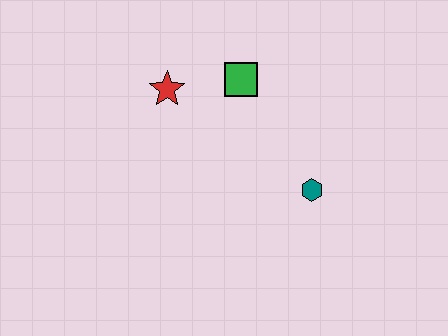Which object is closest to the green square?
The red star is closest to the green square.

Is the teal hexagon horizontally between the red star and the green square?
No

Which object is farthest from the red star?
The teal hexagon is farthest from the red star.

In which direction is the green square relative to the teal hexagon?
The green square is above the teal hexagon.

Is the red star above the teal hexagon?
Yes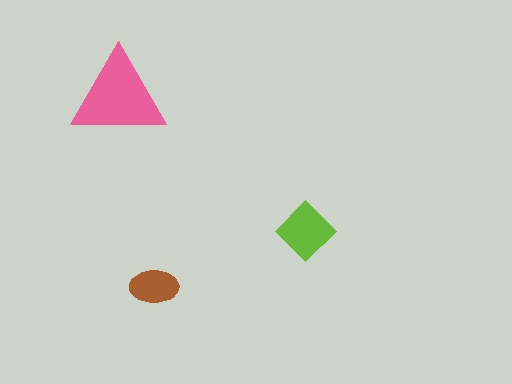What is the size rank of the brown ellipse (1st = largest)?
3rd.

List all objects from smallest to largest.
The brown ellipse, the lime diamond, the pink triangle.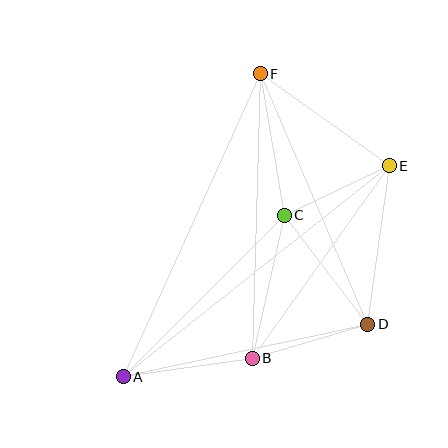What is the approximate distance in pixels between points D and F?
The distance between D and F is approximately 273 pixels.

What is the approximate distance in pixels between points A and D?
The distance between A and D is approximately 250 pixels.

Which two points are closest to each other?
Points C and E are closest to each other.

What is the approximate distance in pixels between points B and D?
The distance between B and D is approximately 120 pixels.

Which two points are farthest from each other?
Points A and E are farthest from each other.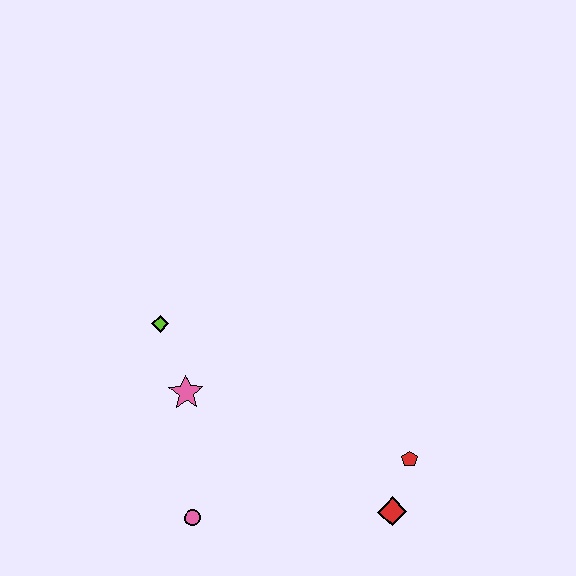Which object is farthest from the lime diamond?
The red diamond is farthest from the lime diamond.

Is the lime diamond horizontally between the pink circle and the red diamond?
No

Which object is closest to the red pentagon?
The red diamond is closest to the red pentagon.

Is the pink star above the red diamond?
Yes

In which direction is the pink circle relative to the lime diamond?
The pink circle is below the lime diamond.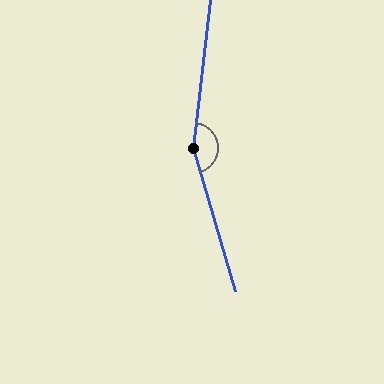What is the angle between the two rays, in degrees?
Approximately 157 degrees.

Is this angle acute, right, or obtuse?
It is obtuse.